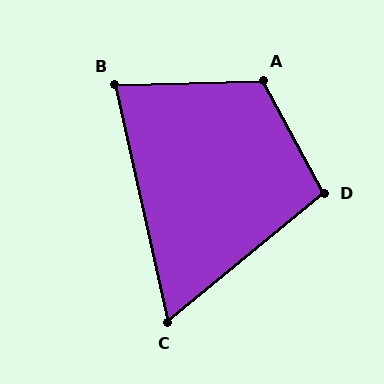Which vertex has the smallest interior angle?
C, at approximately 63 degrees.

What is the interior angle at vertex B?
Approximately 79 degrees (acute).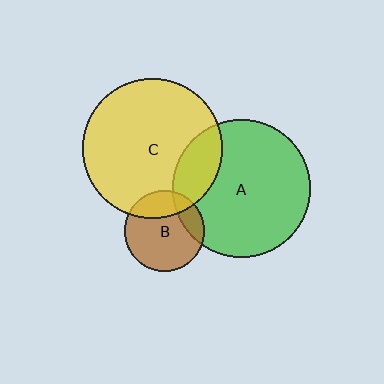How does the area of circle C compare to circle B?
Approximately 3.0 times.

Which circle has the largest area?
Circle C (yellow).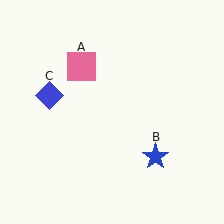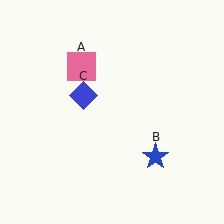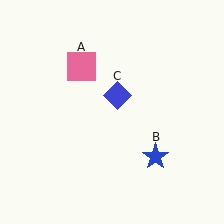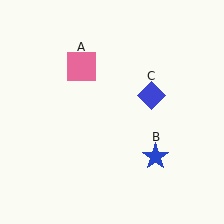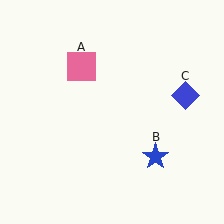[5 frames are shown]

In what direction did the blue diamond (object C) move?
The blue diamond (object C) moved right.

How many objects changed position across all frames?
1 object changed position: blue diamond (object C).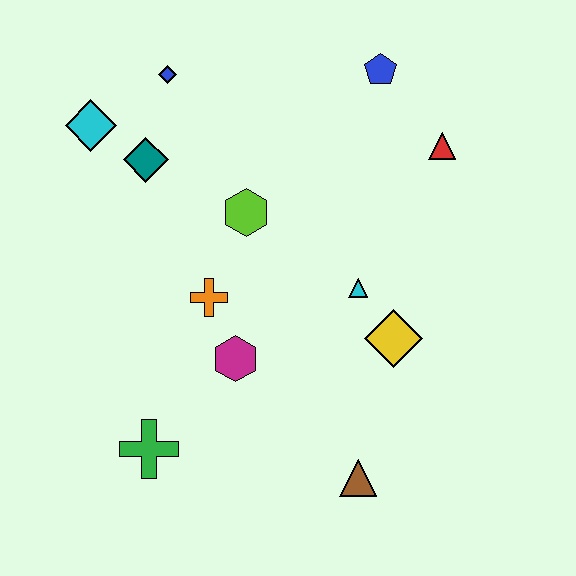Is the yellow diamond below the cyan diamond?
Yes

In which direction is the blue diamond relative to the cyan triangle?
The blue diamond is above the cyan triangle.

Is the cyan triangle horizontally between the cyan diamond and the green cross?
No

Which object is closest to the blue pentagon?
The red triangle is closest to the blue pentagon.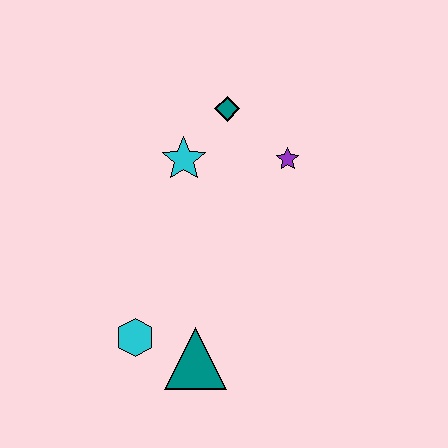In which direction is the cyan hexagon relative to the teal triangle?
The cyan hexagon is to the left of the teal triangle.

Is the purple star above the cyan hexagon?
Yes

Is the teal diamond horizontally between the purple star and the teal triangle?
Yes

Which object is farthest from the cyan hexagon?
The teal diamond is farthest from the cyan hexagon.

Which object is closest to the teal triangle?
The cyan hexagon is closest to the teal triangle.